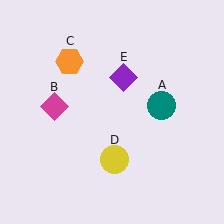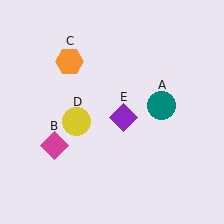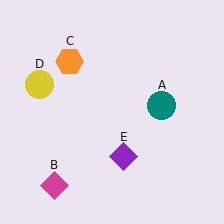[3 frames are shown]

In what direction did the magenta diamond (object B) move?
The magenta diamond (object B) moved down.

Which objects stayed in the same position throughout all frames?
Teal circle (object A) and orange hexagon (object C) remained stationary.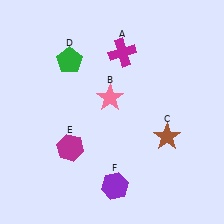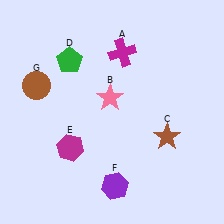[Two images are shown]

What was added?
A brown circle (G) was added in Image 2.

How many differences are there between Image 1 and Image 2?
There is 1 difference between the two images.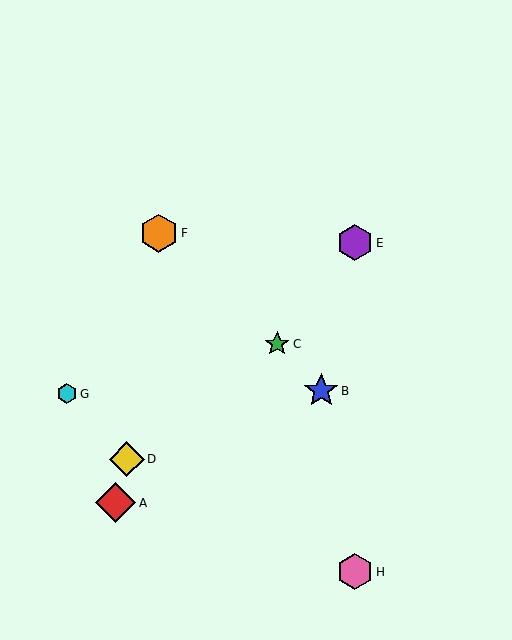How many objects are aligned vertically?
2 objects (E, H) are aligned vertically.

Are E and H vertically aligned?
Yes, both are at x≈355.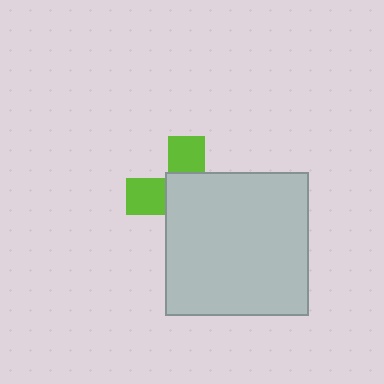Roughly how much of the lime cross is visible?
A small part of it is visible (roughly 37%).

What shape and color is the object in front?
The object in front is a light gray square.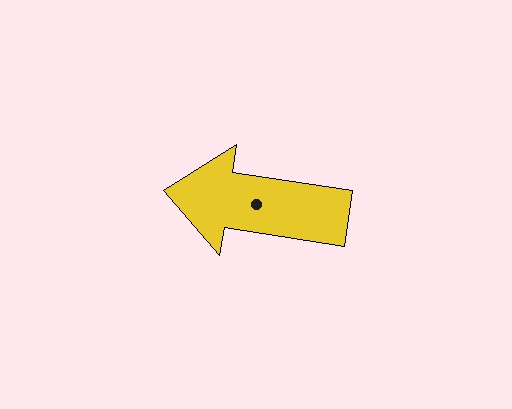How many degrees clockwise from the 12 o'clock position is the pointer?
Approximately 279 degrees.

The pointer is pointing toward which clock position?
Roughly 9 o'clock.